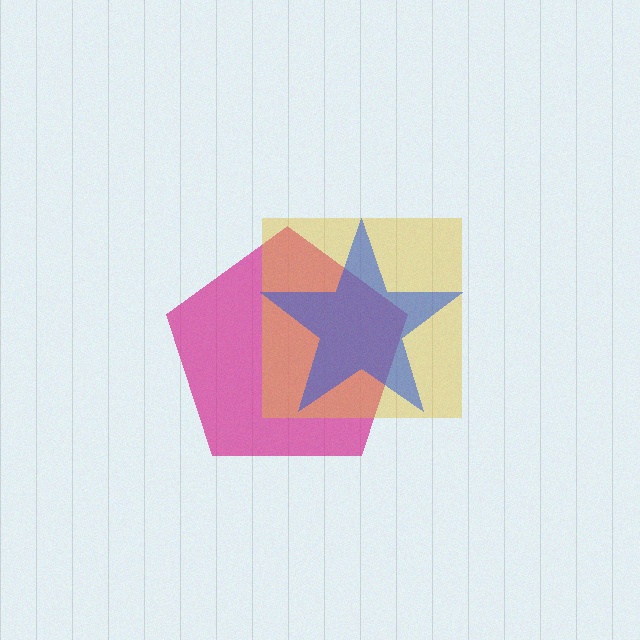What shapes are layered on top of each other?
The layered shapes are: a magenta pentagon, a yellow square, a blue star.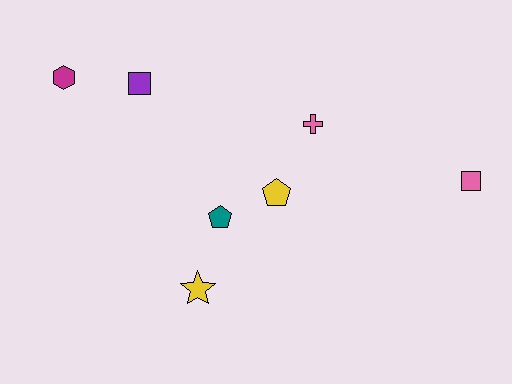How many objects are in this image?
There are 7 objects.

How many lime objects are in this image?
There are no lime objects.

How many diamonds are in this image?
There are no diamonds.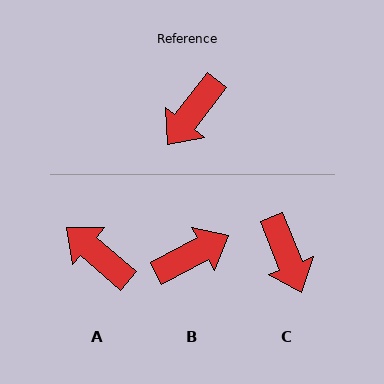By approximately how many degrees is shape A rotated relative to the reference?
Approximately 93 degrees clockwise.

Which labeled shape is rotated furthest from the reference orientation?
B, about 155 degrees away.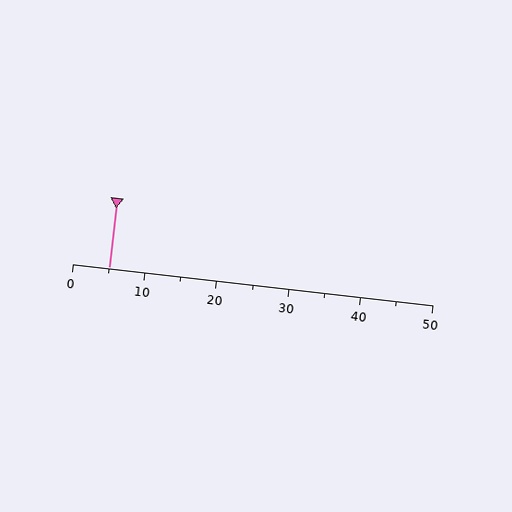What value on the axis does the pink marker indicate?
The marker indicates approximately 5.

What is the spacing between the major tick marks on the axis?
The major ticks are spaced 10 apart.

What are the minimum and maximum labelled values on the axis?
The axis runs from 0 to 50.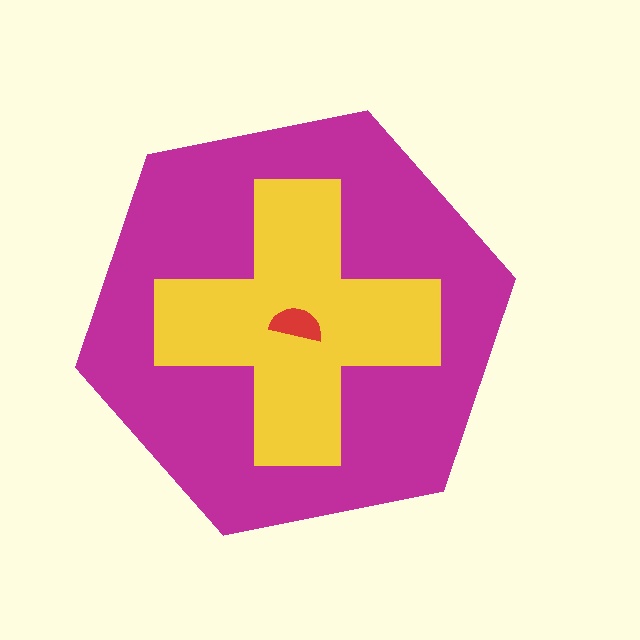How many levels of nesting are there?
3.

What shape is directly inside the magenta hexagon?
The yellow cross.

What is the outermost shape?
The magenta hexagon.